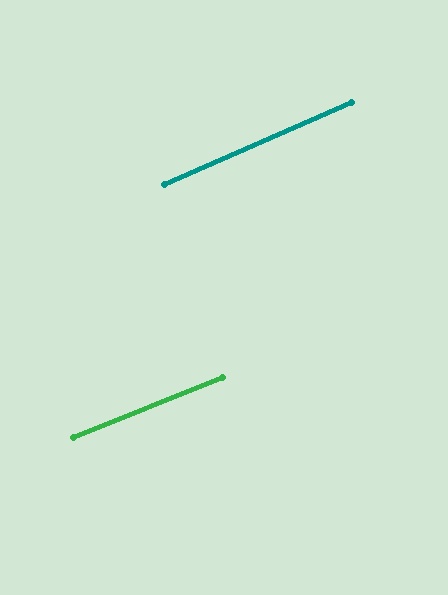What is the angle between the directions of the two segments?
Approximately 2 degrees.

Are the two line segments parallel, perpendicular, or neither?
Parallel — their directions differ by only 1.9°.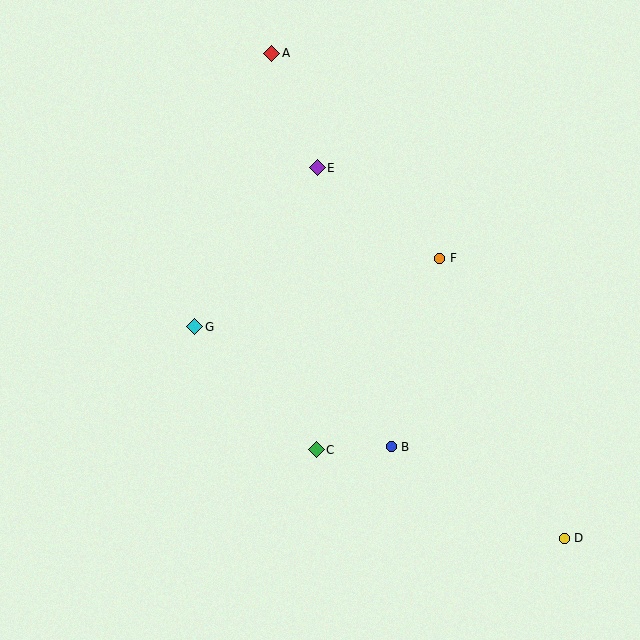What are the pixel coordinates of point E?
Point E is at (317, 168).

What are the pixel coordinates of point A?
Point A is at (272, 53).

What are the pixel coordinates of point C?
Point C is at (316, 450).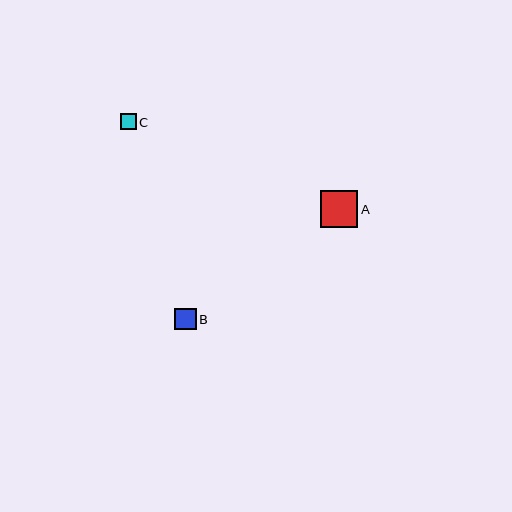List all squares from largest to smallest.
From largest to smallest: A, B, C.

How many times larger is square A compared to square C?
Square A is approximately 2.3 times the size of square C.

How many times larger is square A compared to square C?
Square A is approximately 2.3 times the size of square C.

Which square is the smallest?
Square C is the smallest with a size of approximately 16 pixels.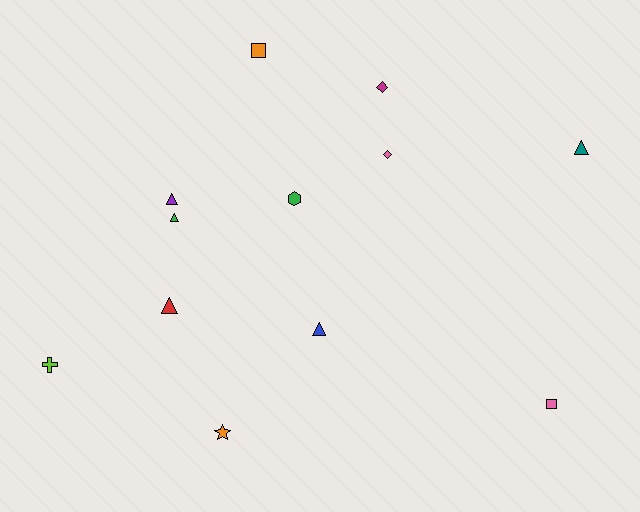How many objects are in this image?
There are 12 objects.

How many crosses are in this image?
There is 1 cross.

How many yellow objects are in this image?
There are no yellow objects.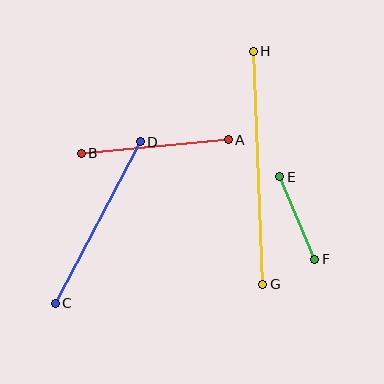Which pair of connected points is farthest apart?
Points G and H are farthest apart.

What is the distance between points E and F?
The distance is approximately 89 pixels.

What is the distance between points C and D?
The distance is approximately 182 pixels.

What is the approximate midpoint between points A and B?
The midpoint is at approximately (155, 147) pixels.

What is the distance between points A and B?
The distance is approximately 148 pixels.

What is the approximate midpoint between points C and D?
The midpoint is at approximately (98, 223) pixels.